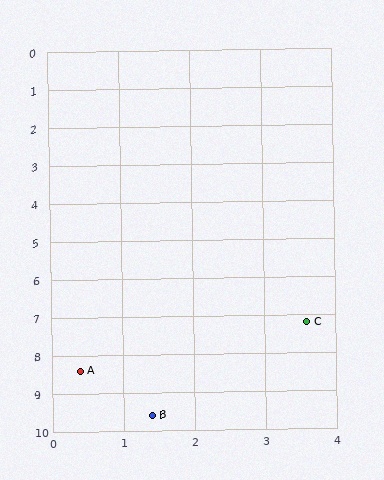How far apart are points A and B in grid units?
Points A and B are about 1.6 grid units apart.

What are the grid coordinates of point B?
Point B is at approximately (1.4, 9.6).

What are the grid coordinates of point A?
Point A is at approximately (0.4, 8.4).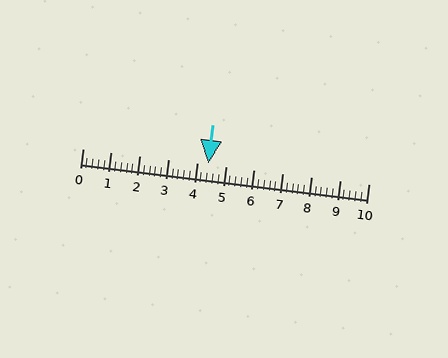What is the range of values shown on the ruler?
The ruler shows values from 0 to 10.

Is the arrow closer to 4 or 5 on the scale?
The arrow is closer to 4.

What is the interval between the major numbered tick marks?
The major tick marks are spaced 1 units apart.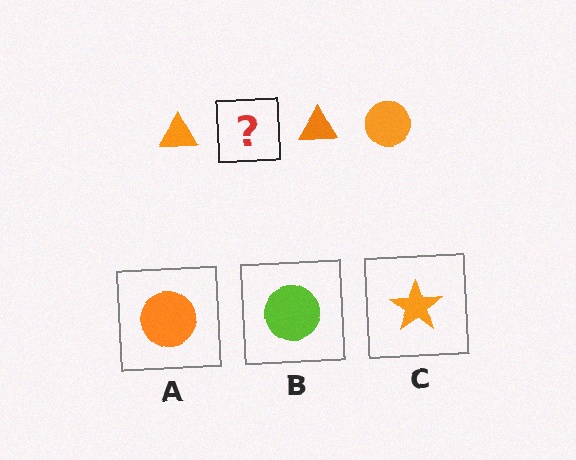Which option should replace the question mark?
Option A.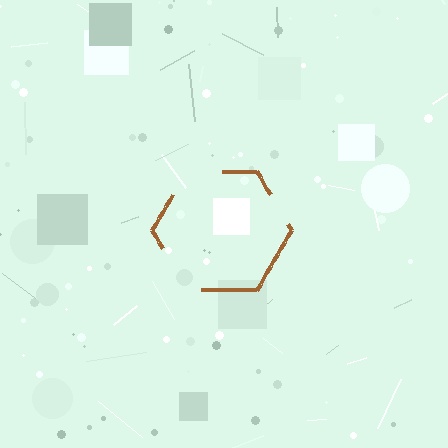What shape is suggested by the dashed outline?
The dashed outline suggests a hexagon.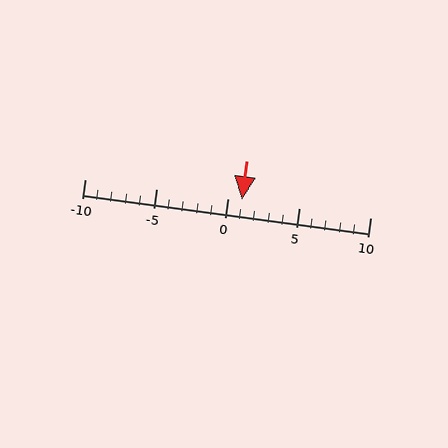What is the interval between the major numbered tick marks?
The major tick marks are spaced 5 units apart.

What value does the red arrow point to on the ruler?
The red arrow points to approximately 1.